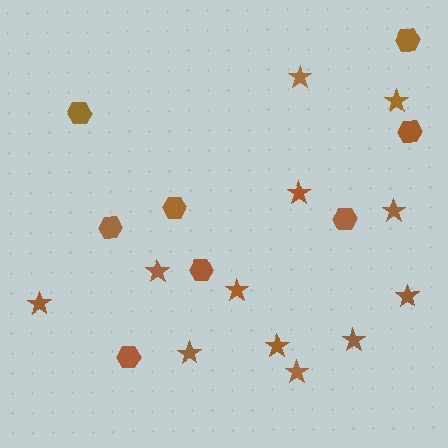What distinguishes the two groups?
There are 2 groups: one group of hexagons (8) and one group of stars (12).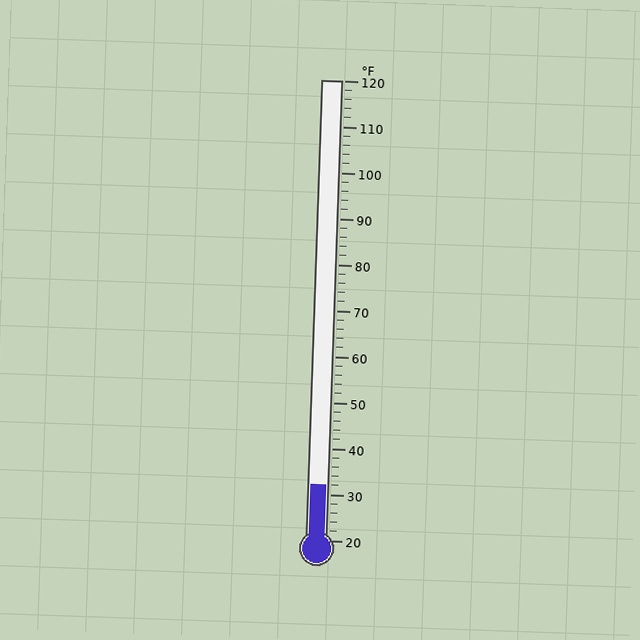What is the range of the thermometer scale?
The thermometer scale ranges from 20°F to 120°F.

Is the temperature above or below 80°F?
The temperature is below 80°F.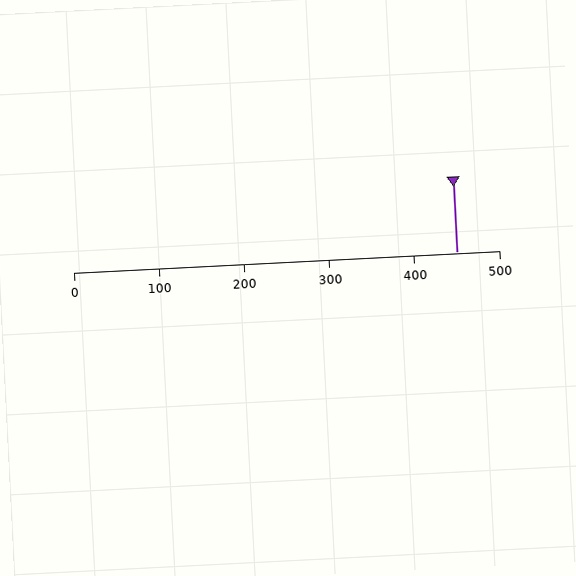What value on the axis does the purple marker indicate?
The marker indicates approximately 450.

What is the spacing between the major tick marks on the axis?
The major ticks are spaced 100 apart.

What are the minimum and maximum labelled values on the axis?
The axis runs from 0 to 500.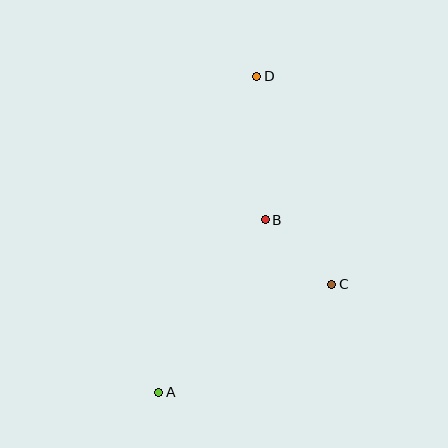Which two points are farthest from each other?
Points A and D are farthest from each other.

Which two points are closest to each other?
Points B and C are closest to each other.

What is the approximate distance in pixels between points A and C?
The distance between A and C is approximately 204 pixels.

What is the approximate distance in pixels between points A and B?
The distance between A and B is approximately 203 pixels.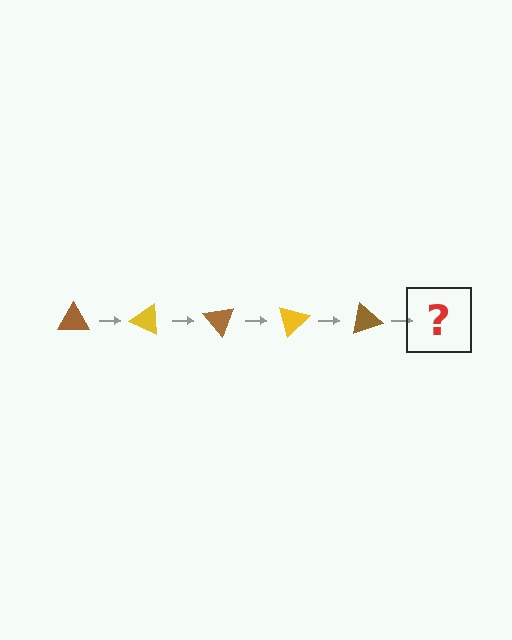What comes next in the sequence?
The next element should be a yellow triangle, rotated 125 degrees from the start.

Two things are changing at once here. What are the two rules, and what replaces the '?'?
The two rules are that it rotates 25 degrees each step and the color cycles through brown and yellow. The '?' should be a yellow triangle, rotated 125 degrees from the start.